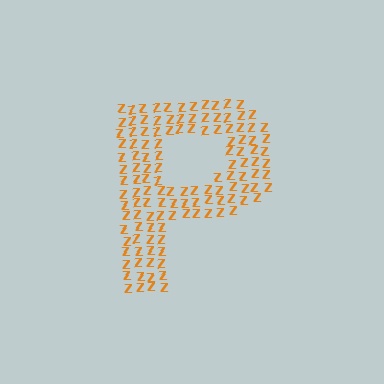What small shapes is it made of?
It is made of small letter Z's.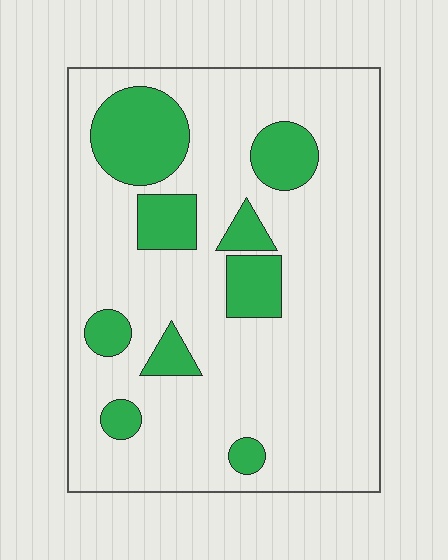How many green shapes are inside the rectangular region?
9.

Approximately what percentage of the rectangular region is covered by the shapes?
Approximately 20%.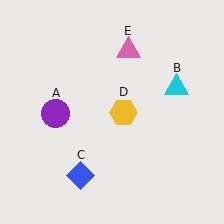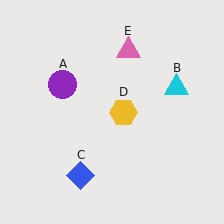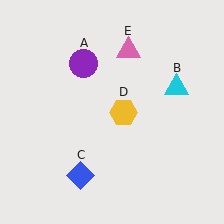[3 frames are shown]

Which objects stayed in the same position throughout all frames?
Cyan triangle (object B) and blue diamond (object C) and yellow hexagon (object D) and pink triangle (object E) remained stationary.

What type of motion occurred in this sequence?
The purple circle (object A) rotated clockwise around the center of the scene.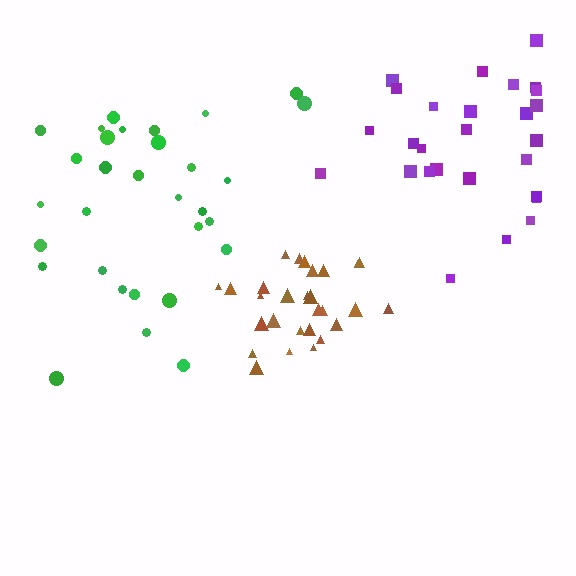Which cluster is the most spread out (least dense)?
Purple.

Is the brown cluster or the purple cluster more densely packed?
Brown.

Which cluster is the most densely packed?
Brown.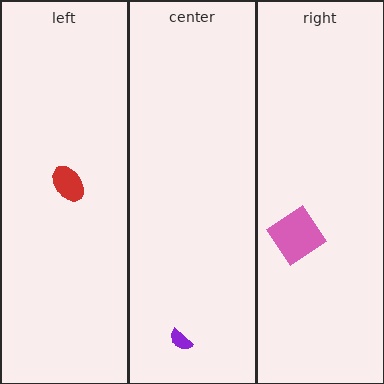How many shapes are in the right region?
1.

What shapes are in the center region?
The purple semicircle.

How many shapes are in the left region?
1.